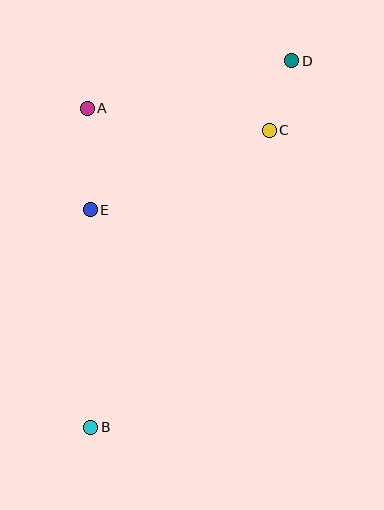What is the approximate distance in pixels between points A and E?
The distance between A and E is approximately 101 pixels.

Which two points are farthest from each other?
Points B and D are farthest from each other.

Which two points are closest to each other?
Points C and D are closest to each other.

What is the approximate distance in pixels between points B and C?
The distance between B and C is approximately 347 pixels.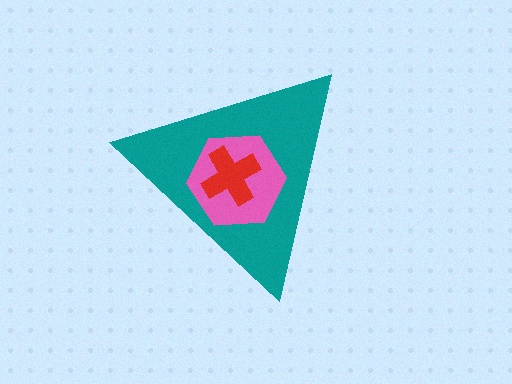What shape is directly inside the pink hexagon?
The red cross.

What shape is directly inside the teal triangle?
The pink hexagon.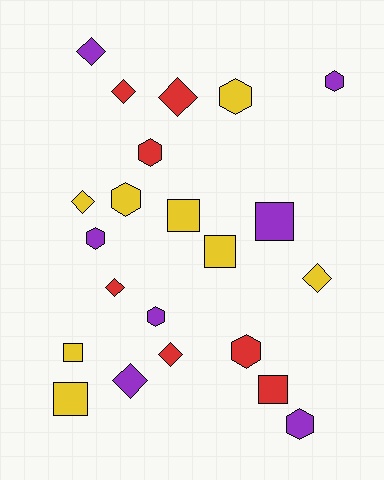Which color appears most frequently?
Yellow, with 8 objects.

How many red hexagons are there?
There are 2 red hexagons.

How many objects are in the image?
There are 22 objects.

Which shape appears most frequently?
Hexagon, with 8 objects.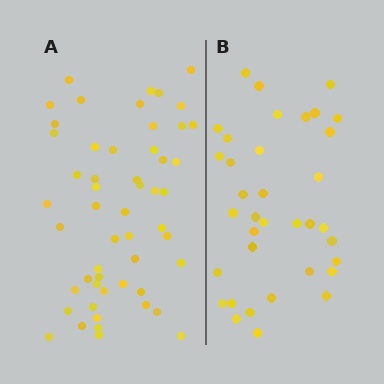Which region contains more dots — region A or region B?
Region A (the left region) has more dots.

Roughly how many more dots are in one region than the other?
Region A has approximately 15 more dots than region B.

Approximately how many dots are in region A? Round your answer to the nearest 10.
About 50 dots. (The exact count is 53, which rounds to 50.)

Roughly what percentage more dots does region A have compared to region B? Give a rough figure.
About 45% more.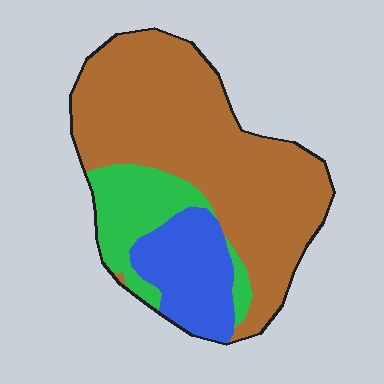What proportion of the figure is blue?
Blue takes up about one sixth (1/6) of the figure.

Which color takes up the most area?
Brown, at roughly 65%.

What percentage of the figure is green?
Green covers 17% of the figure.